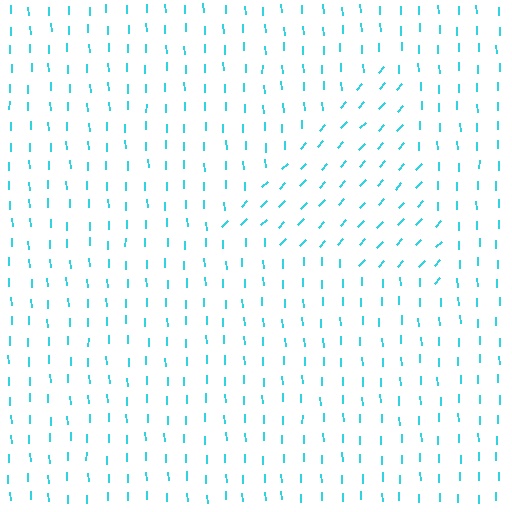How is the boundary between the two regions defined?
The boundary is defined purely by a change in line orientation (approximately 45 degrees difference). All lines are the same color and thickness.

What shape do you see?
I see a triangle.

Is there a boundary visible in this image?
Yes, there is a texture boundary formed by a change in line orientation.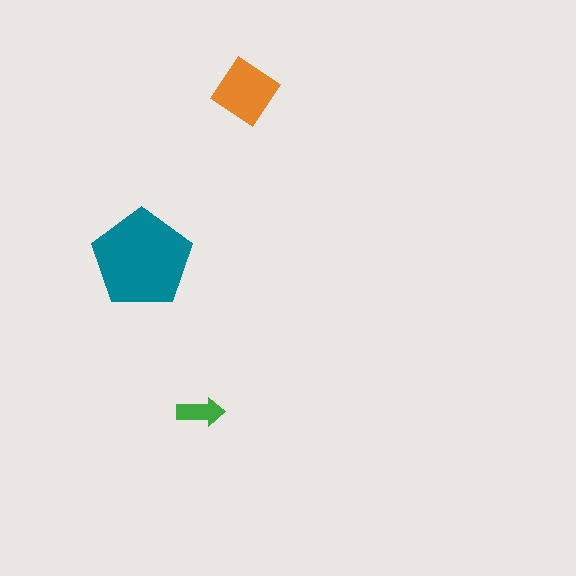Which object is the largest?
The teal pentagon.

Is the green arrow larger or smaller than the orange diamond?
Smaller.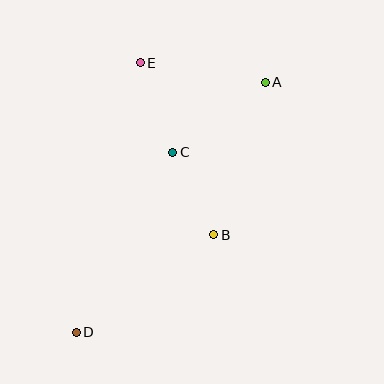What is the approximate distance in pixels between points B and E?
The distance between B and E is approximately 187 pixels.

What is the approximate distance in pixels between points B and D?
The distance between B and D is approximately 169 pixels.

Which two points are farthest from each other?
Points A and D are farthest from each other.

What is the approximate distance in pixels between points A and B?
The distance between A and B is approximately 161 pixels.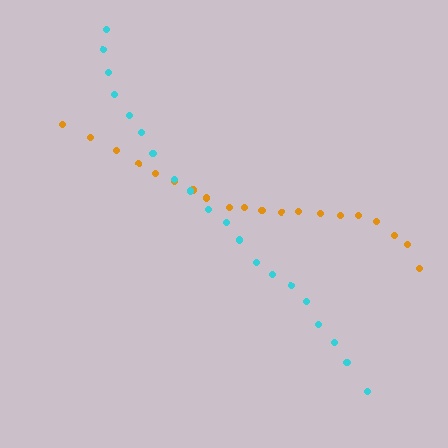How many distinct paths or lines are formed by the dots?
There are 2 distinct paths.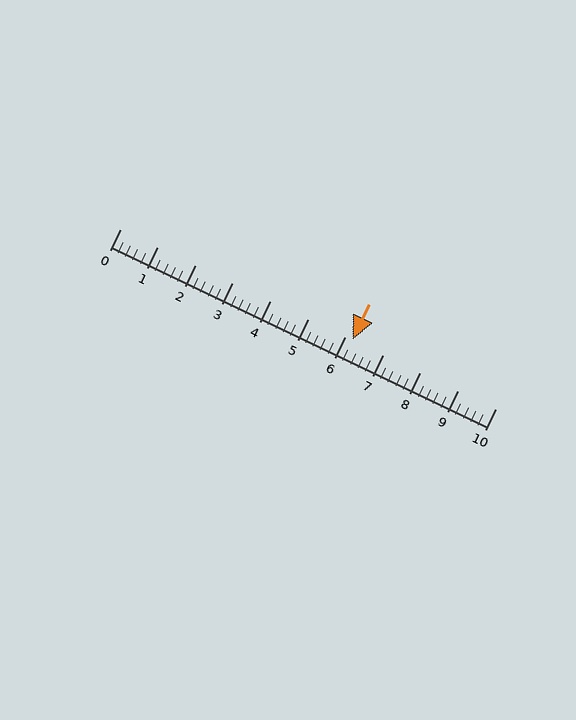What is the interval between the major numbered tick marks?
The major tick marks are spaced 1 units apart.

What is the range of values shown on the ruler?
The ruler shows values from 0 to 10.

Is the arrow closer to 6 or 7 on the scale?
The arrow is closer to 6.